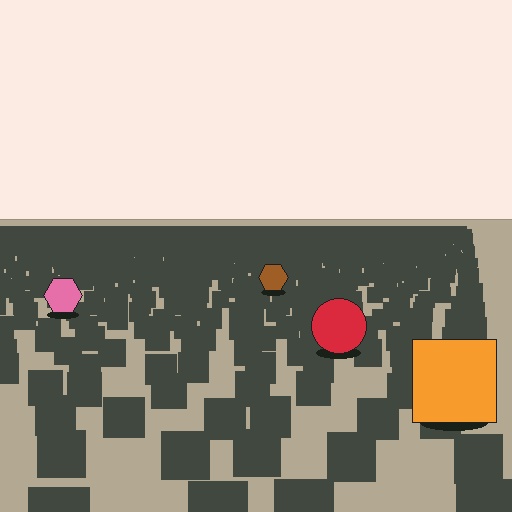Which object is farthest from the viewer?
The brown hexagon is farthest from the viewer. It appears smaller and the ground texture around it is denser.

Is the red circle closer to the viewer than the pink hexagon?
Yes. The red circle is closer — you can tell from the texture gradient: the ground texture is coarser near it.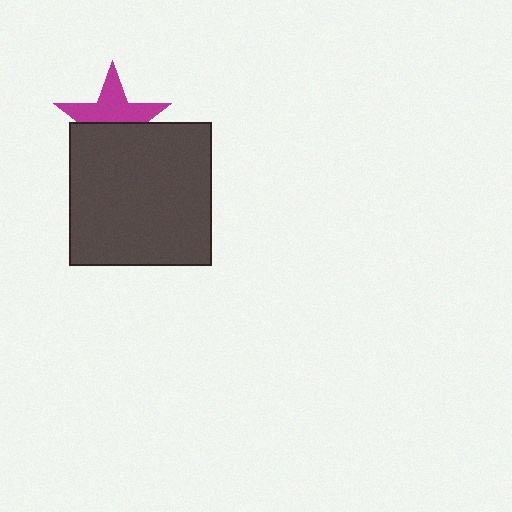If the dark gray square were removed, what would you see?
You would see the complete magenta star.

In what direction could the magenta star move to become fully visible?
The magenta star could move up. That would shift it out from behind the dark gray square entirely.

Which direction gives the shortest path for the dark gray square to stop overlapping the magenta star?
Moving down gives the shortest separation.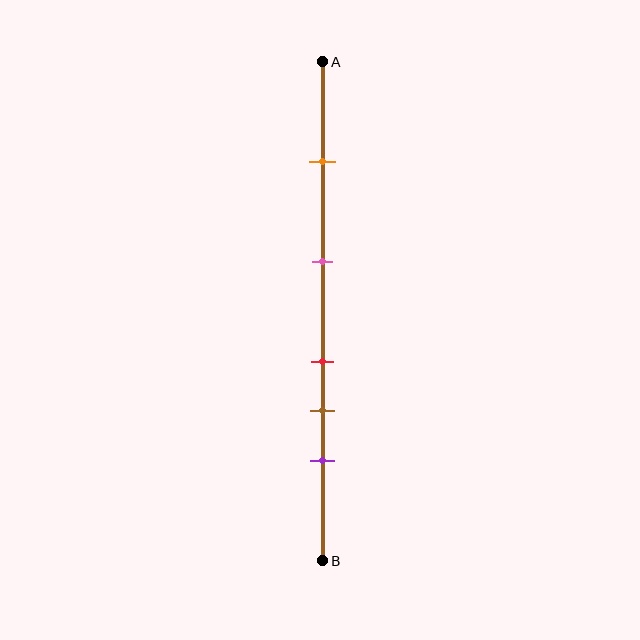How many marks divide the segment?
There are 5 marks dividing the segment.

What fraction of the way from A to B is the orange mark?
The orange mark is approximately 20% (0.2) of the way from A to B.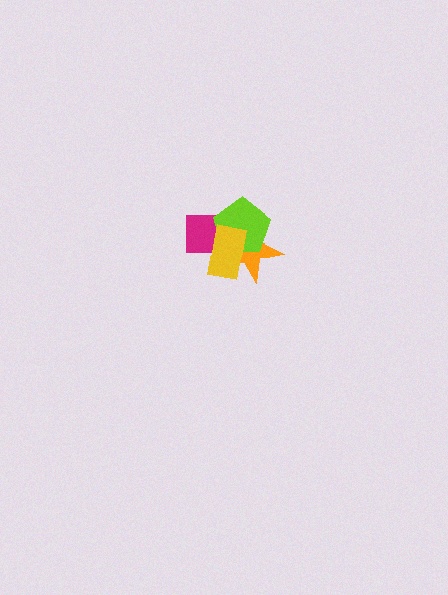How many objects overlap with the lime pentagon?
3 objects overlap with the lime pentagon.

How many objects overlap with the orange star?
3 objects overlap with the orange star.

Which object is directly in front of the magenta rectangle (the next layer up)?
The orange star is directly in front of the magenta rectangle.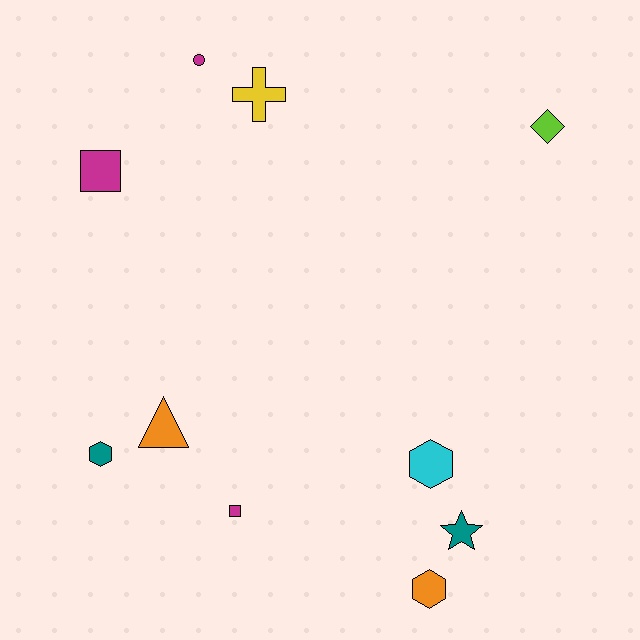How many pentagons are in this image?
There are no pentagons.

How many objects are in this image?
There are 10 objects.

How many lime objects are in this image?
There is 1 lime object.